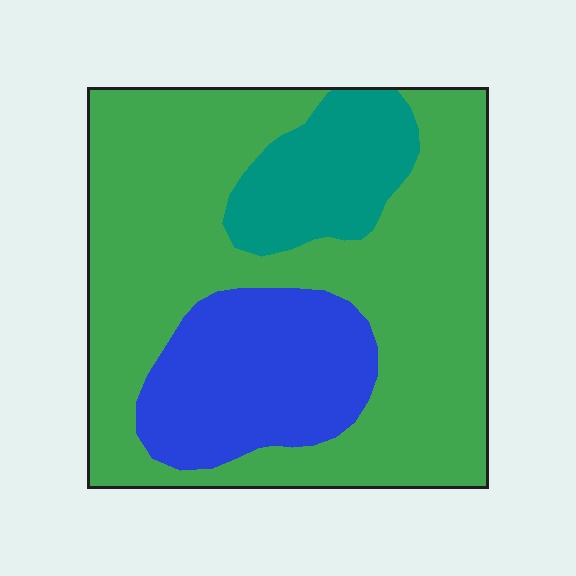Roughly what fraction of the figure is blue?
Blue takes up about one fifth (1/5) of the figure.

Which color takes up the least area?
Teal, at roughly 15%.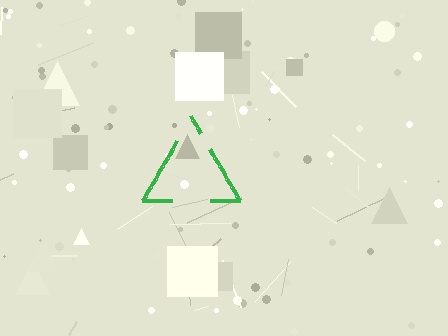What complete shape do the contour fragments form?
The contour fragments form a triangle.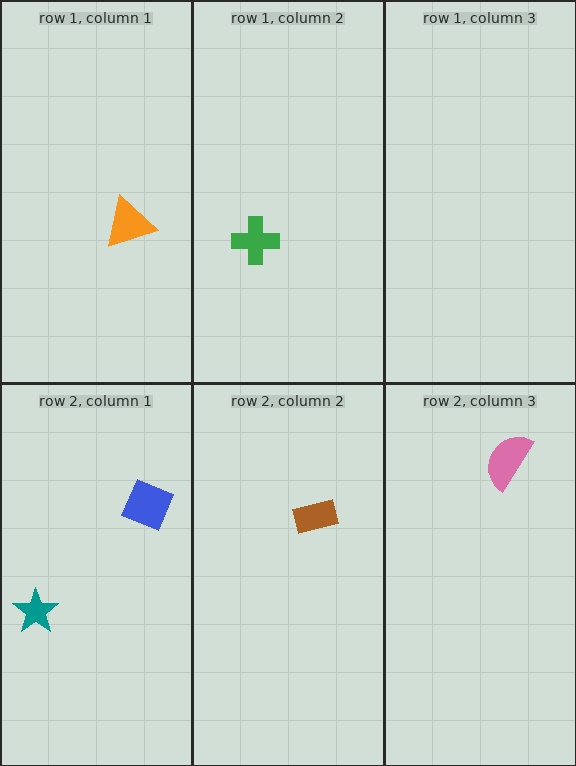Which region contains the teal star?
The row 2, column 1 region.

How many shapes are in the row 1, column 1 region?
1.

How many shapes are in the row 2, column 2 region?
1.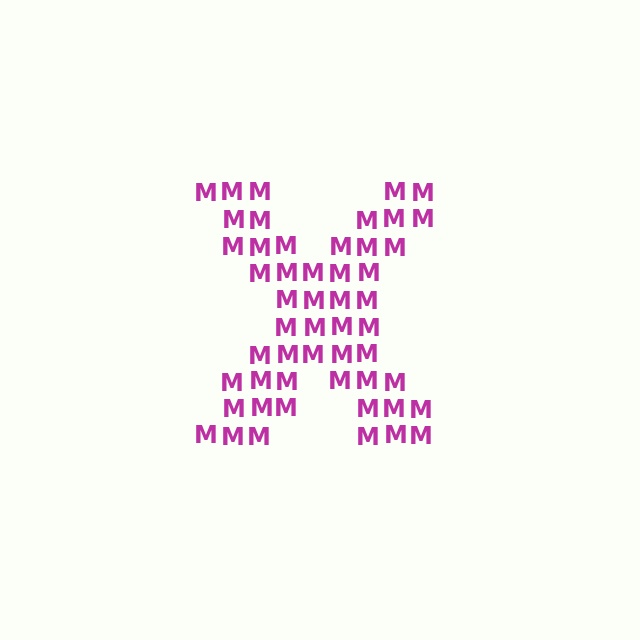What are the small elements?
The small elements are letter M's.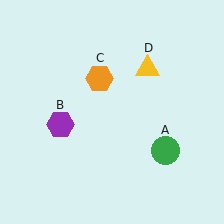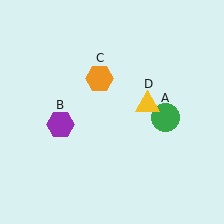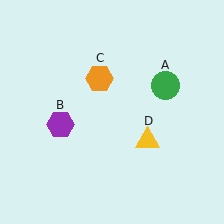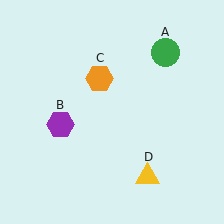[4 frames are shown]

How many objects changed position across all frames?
2 objects changed position: green circle (object A), yellow triangle (object D).